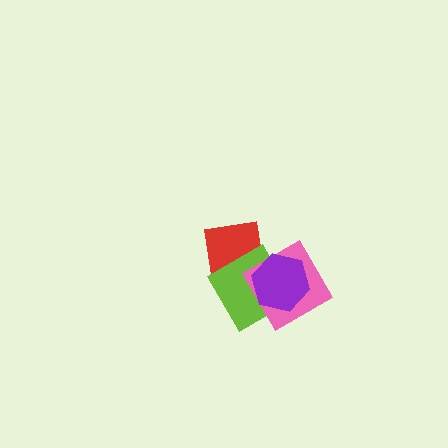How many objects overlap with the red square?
1 object overlaps with the red square.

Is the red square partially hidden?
Yes, it is partially covered by another shape.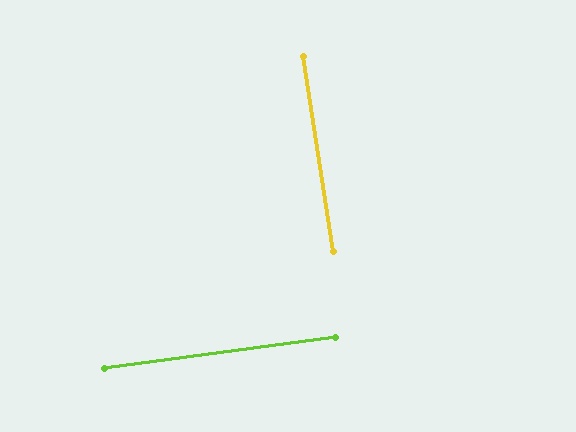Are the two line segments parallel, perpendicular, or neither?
Perpendicular — they meet at approximately 89°.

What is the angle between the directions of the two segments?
Approximately 89 degrees.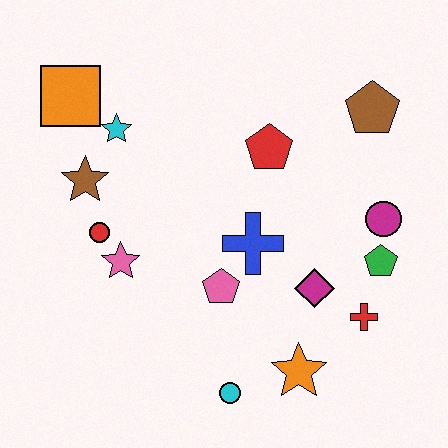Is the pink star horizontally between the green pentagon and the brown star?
Yes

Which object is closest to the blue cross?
The pink pentagon is closest to the blue cross.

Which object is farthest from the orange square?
The red cross is farthest from the orange square.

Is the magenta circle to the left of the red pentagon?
No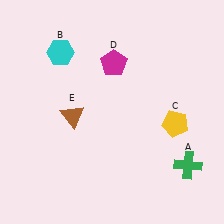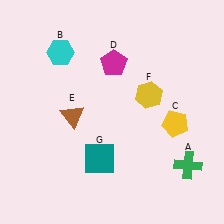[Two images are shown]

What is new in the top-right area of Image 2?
A yellow hexagon (F) was added in the top-right area of Image 2.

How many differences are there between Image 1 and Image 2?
There are 2 differences between the two images.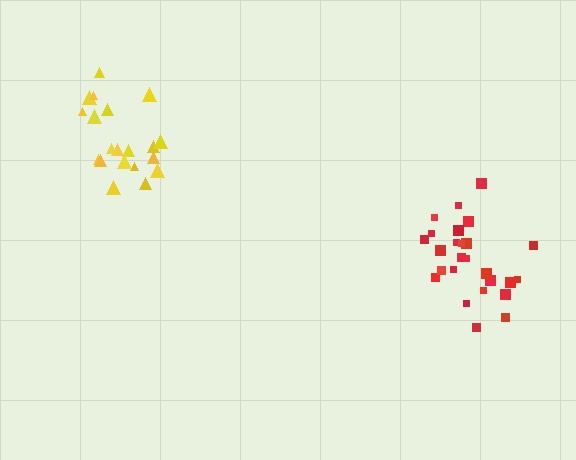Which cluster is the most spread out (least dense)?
Red.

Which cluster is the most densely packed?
Yellow.